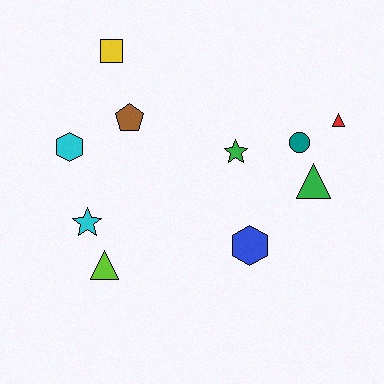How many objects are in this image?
There are 10 objects.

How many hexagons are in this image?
There are 2 hexagons.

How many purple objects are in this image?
There are no purple objects.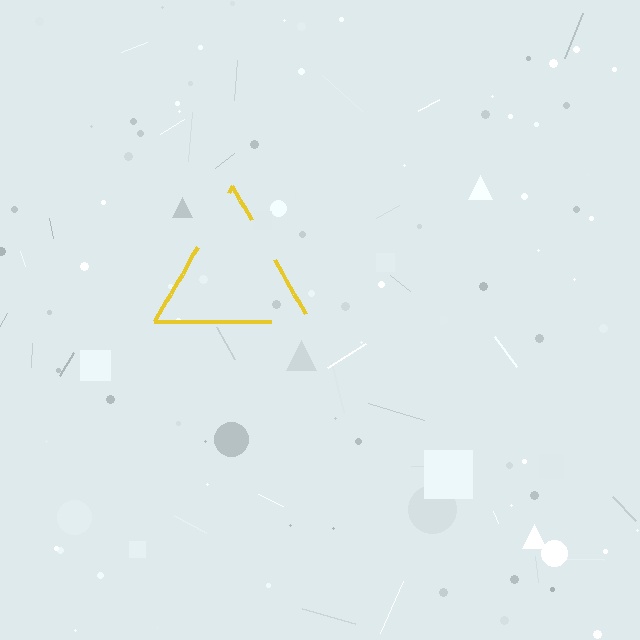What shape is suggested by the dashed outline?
The dashed outline suggests a triangle.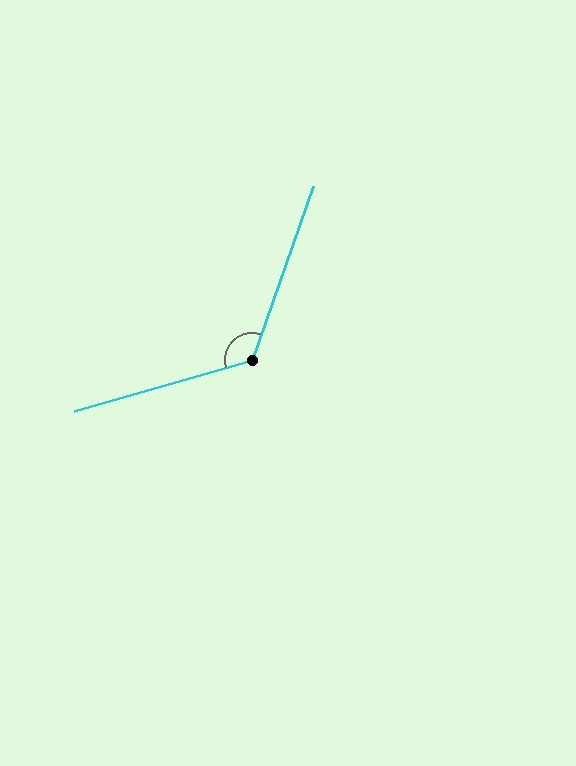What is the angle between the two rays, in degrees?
Approximately 126 degrees.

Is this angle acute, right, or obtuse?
It is obtuse.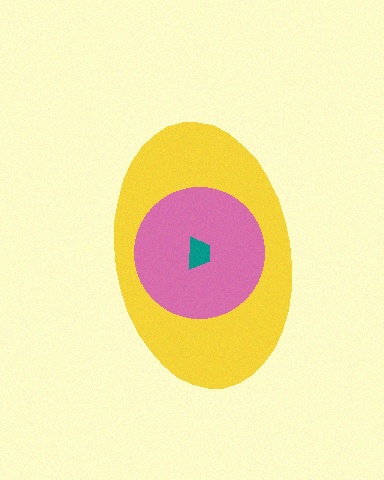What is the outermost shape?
The yellow ellipse.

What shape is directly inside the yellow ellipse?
The pink circle.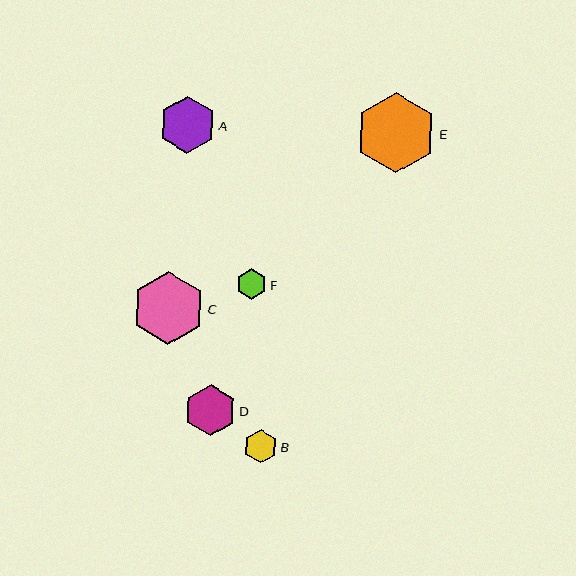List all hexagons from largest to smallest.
From largest to smallest: E, C, A, D, B, F.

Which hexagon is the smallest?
Hexagon F is the smallest with a size of approximately 31 pixels.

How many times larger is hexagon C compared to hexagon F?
Hexagon C is approximately 2.4 times the size of hexagon F.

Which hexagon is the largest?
Hexagon E is the largest with a size of approximately 80 pixels.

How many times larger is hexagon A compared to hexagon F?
Hexagon A is approximately 1.9 times the size of hexagon F.